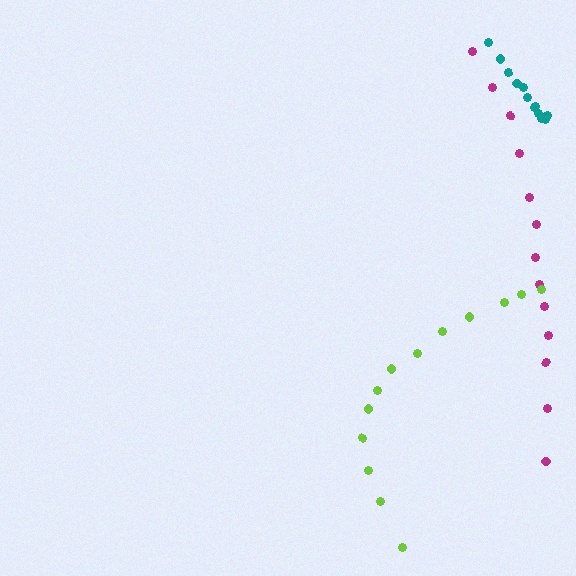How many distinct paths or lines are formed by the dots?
There are 3 distinct paths.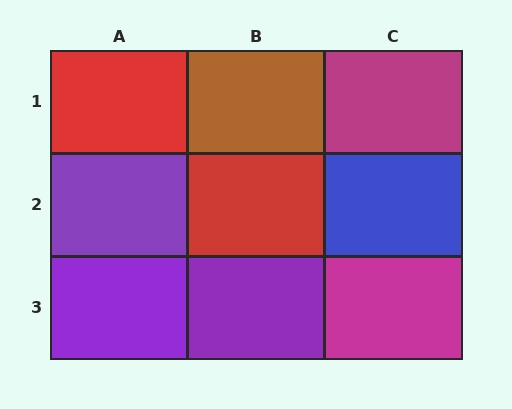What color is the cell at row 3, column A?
Purple.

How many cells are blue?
1 cell is blue.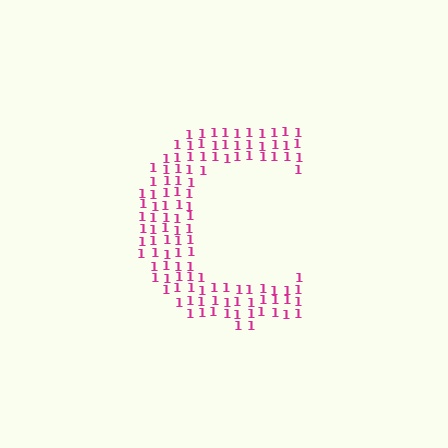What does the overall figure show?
The overall figure shows the letter C.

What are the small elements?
The small elements are digit 1's.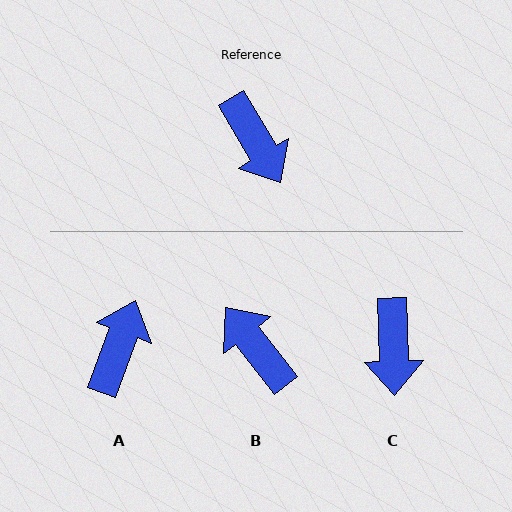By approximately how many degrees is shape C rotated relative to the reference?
Approximately 29 degrees clockwise.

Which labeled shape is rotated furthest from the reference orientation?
B, about 173 degrees away.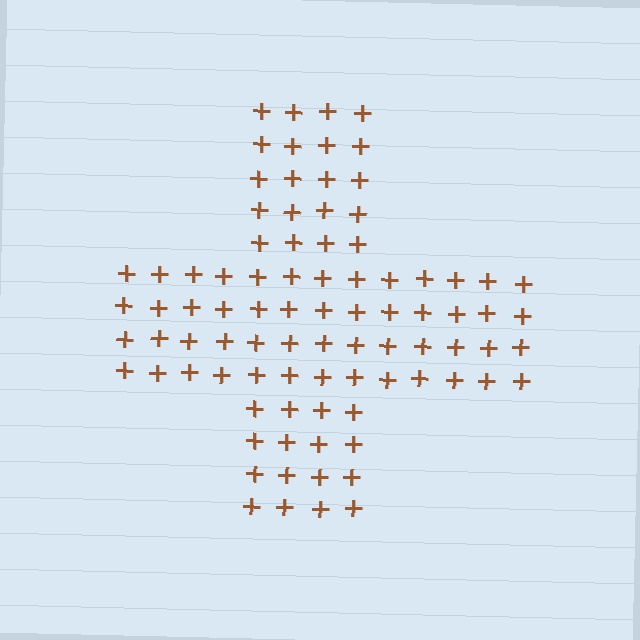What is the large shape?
The large shape is a cross.